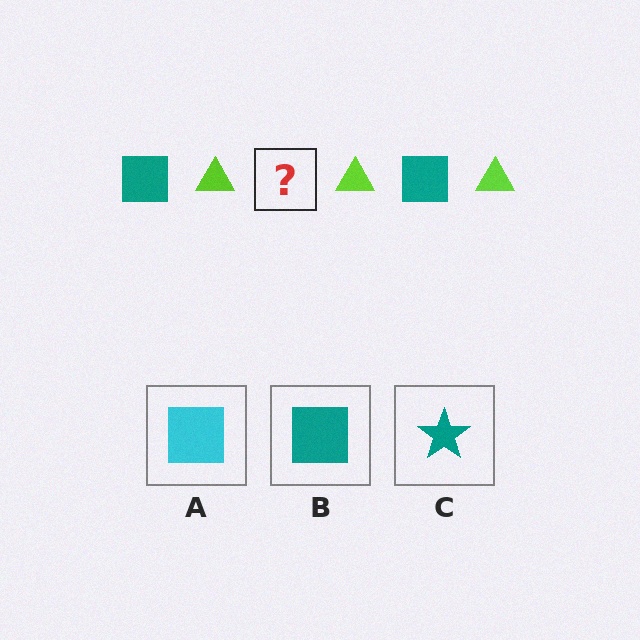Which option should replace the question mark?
Option B.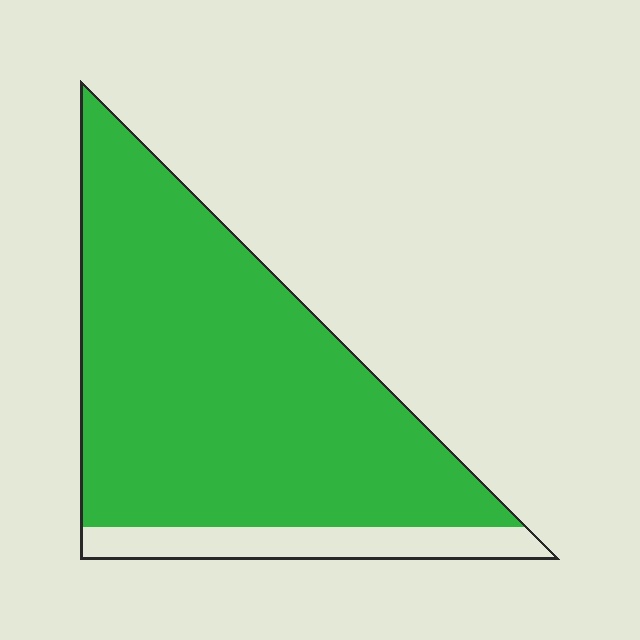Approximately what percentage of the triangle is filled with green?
Approximately 85%.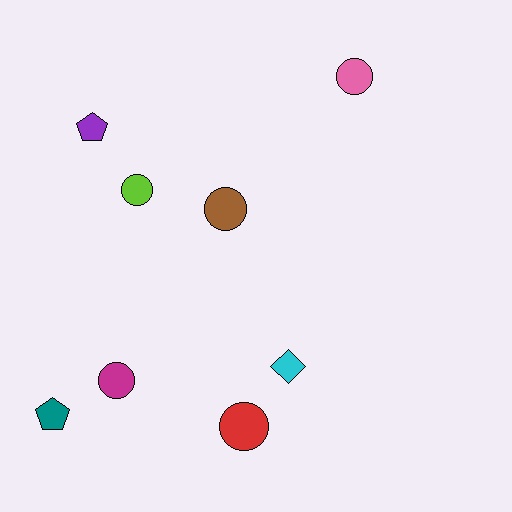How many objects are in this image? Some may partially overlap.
There are 8 objects.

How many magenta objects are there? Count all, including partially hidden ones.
There is 1 magenta object.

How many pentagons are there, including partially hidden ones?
There are 2 pentagons.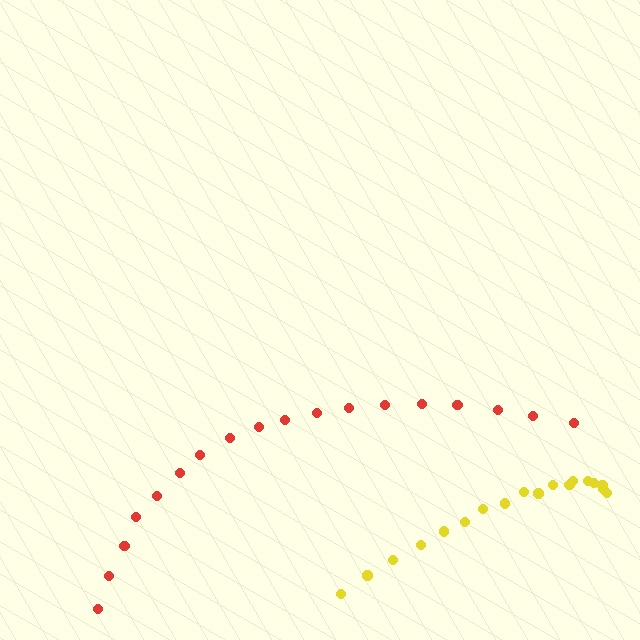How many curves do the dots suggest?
There are 2 distinct paths.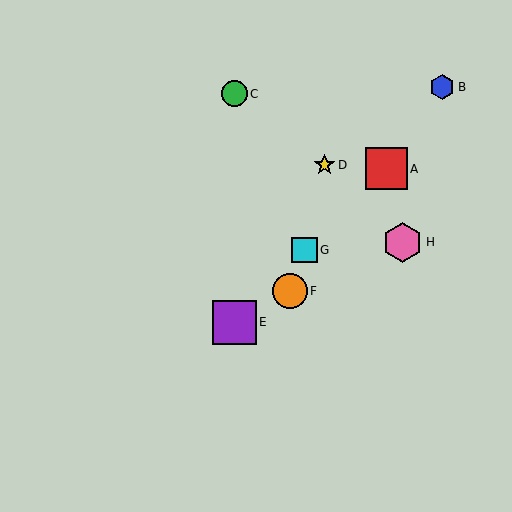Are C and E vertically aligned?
Yes, both are at x≈234.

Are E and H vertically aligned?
No, E is at x≈234 and H is at x≈403.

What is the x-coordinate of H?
Object H is at x≈403.